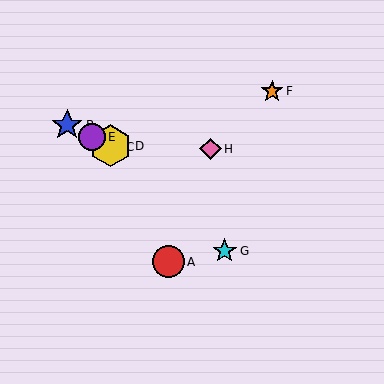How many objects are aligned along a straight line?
4 objects (B, C, D, E) are aligned along a straight line.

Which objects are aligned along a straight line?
Objects B, C, D, E are aligned along a straight line.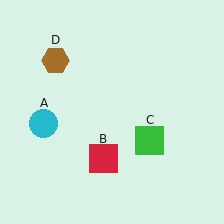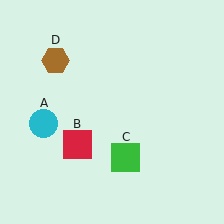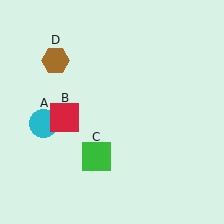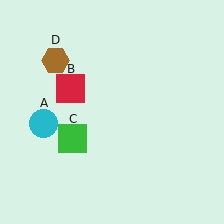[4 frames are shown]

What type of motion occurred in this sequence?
The red square (object B), green square (object C) rotated clockwise around the center of the scene.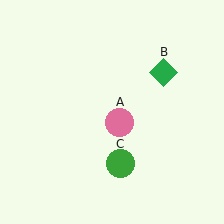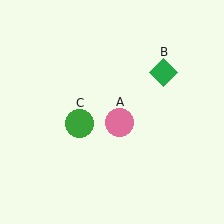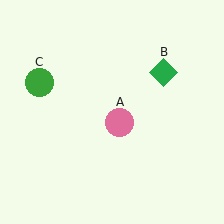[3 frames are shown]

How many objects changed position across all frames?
1 object changed position: green circle (object C).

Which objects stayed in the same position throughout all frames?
Pink circle (object A) and green diamond (object B) remained stationary.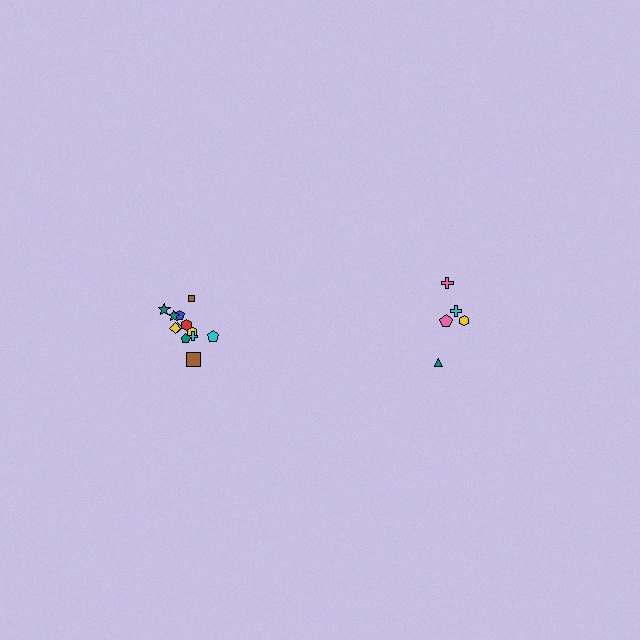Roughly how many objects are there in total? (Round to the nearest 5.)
Roughly 15 objects in total.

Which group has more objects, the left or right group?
The left group.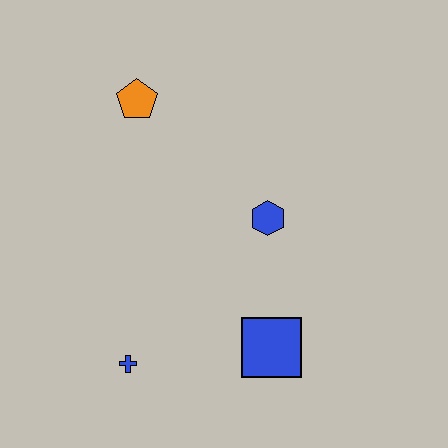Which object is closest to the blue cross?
The blue square is closest to the blue cross.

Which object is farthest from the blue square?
The orange pentagon is farthest from the blue square.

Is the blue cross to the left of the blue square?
Yes